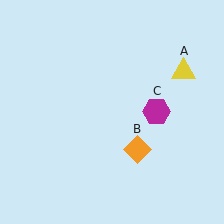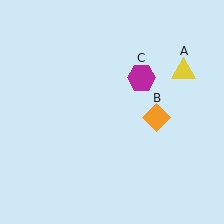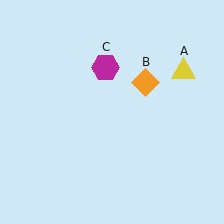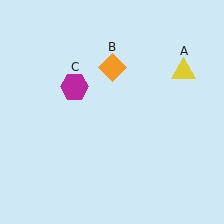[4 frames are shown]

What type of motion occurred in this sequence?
The orange diamond (object B), magenta hexagon (object C) rotated counterclockwise around the center of the scene.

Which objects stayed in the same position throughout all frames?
Yellow triangle (object A) remained stationary.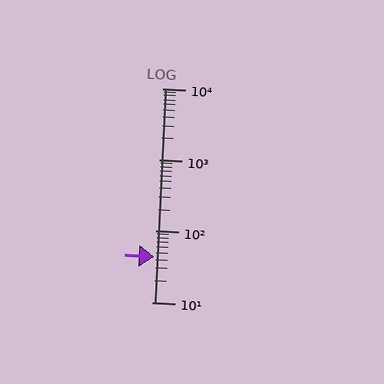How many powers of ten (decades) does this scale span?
The scale spans 3 decades, from 10 to 10000.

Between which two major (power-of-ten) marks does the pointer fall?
The pointer is between 10 and 100.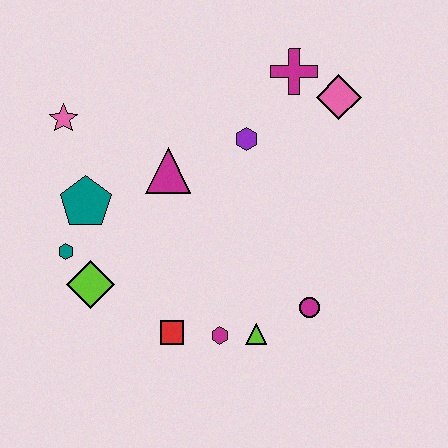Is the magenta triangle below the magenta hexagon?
No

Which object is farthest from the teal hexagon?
The pink diamond is farthest from the teal hexagon.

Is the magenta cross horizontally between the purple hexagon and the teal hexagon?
No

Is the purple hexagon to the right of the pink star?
Yes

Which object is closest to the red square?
The magenta hexagon is closest to the red square.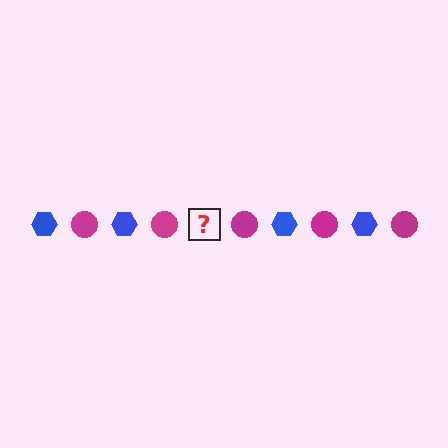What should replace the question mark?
The question mark should be replaced with a blue hexagon.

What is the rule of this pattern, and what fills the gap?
The rule is that the pattern alternates between blue hexagon and magenta circle. The gap should be filled with a blue hexagon.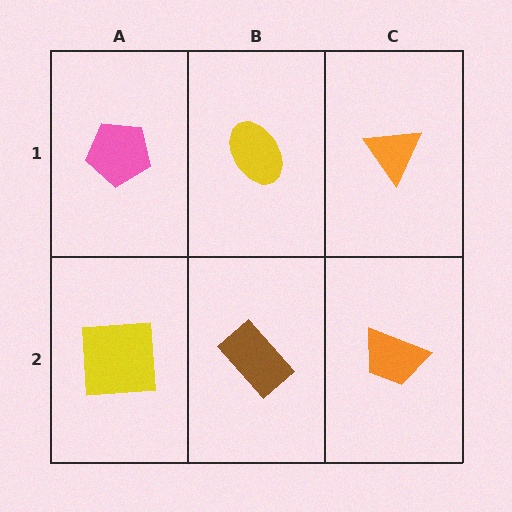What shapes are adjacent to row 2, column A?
A pink pentagon (row 1, column A), a brown rectangle (row 2, column B).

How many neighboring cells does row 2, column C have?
2.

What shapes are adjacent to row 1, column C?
An orange trapezoid (row 2, column C), a yellow ellipse (row 1, column B).